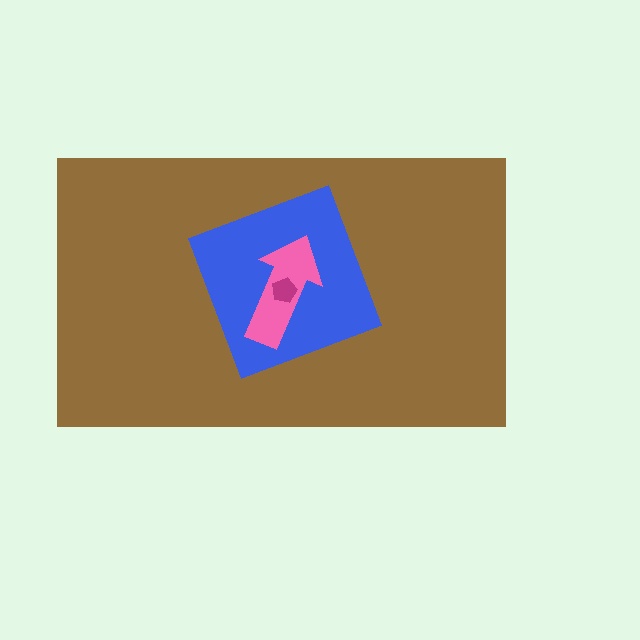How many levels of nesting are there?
4.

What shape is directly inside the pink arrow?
The magenta pentagon.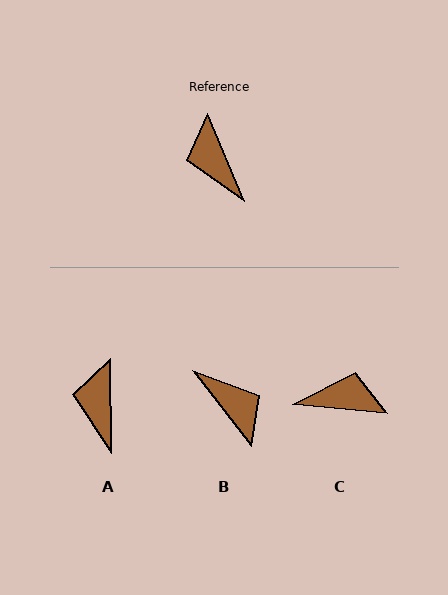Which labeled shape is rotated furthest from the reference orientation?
B, about 165 degrees away.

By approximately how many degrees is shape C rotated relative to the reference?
Approximately 118 degrees clockwise.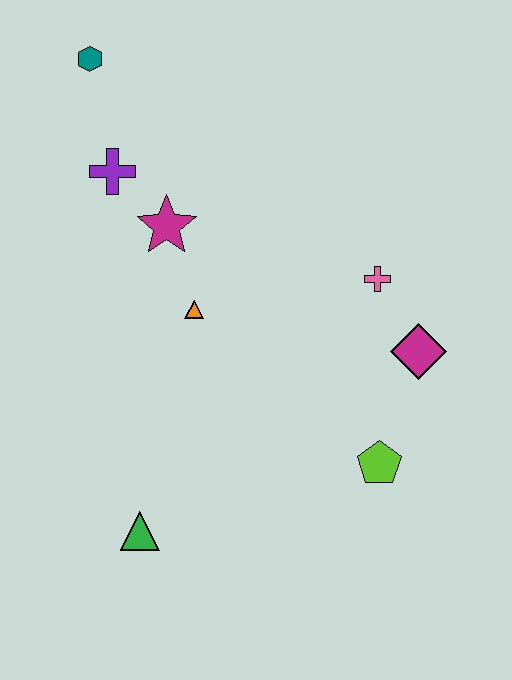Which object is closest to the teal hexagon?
The purple cross is closest to the teal hexagon.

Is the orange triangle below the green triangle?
No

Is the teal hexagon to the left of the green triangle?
Yes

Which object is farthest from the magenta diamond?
The teal hexagon is farthest from the magenta diamond.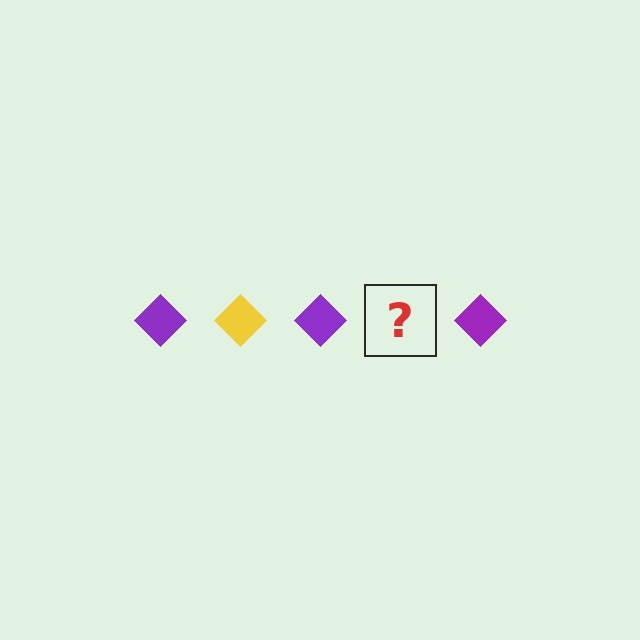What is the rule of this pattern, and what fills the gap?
The rule is that the pattern cycles through purple, yellow diamonds. The gap should be filled with a yellow diamond.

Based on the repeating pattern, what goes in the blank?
The blank should be a yellow diamond.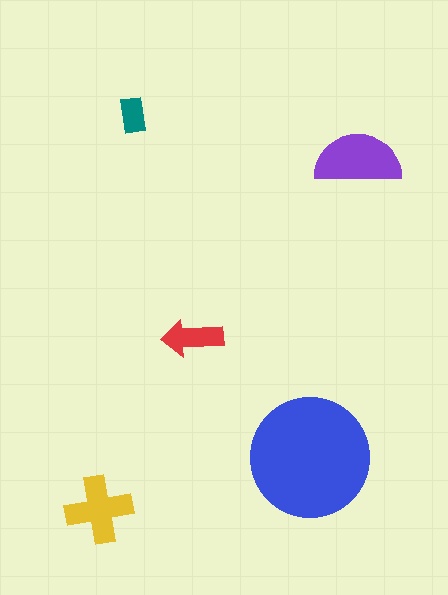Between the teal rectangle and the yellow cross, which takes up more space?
The yellow cross.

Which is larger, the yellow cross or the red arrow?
The yellow cross.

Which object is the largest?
The blue circle.